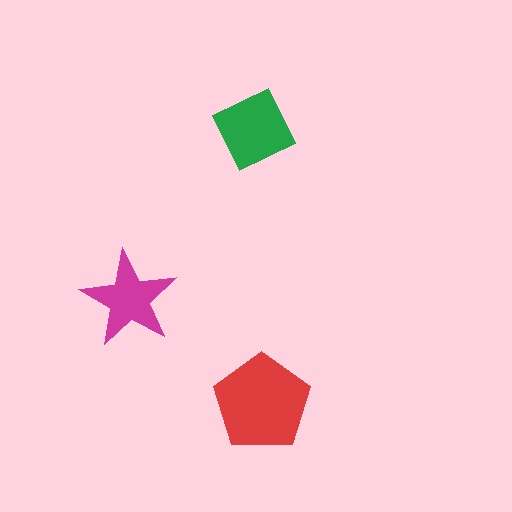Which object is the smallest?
The magenta star.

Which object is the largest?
The red pentagon.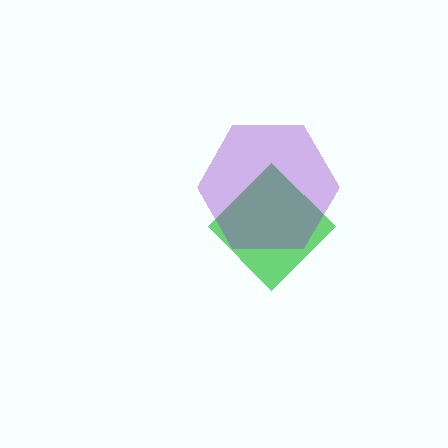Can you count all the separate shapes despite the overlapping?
Yes, there are 2 separate shapes.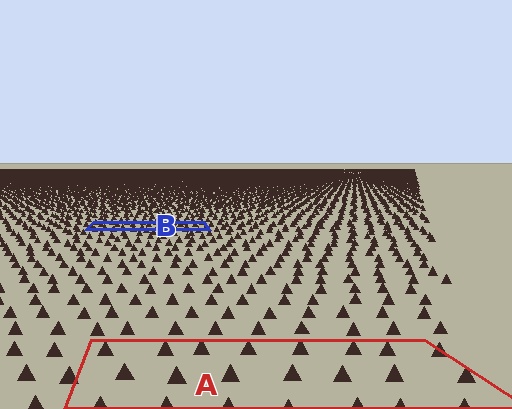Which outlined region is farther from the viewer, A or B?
Region B is farther from the viewer — the texture elements inside it appear smaller and more densely packed.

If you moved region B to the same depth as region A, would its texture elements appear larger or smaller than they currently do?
They would appear larger. At a closer depth, the same texture elements are projected at a bigger on-screen size.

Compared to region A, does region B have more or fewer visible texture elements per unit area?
Region B has more texture elements per unit area — they are packed more densely because it is farther away.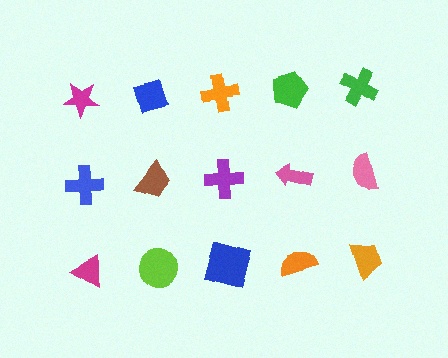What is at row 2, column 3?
A purple cross.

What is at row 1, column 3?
An orange cross.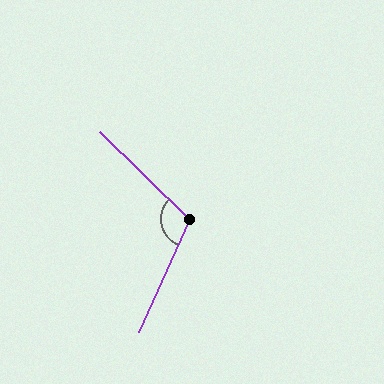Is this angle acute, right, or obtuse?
It is obtuse.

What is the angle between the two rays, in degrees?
Approximately 110 degrees.